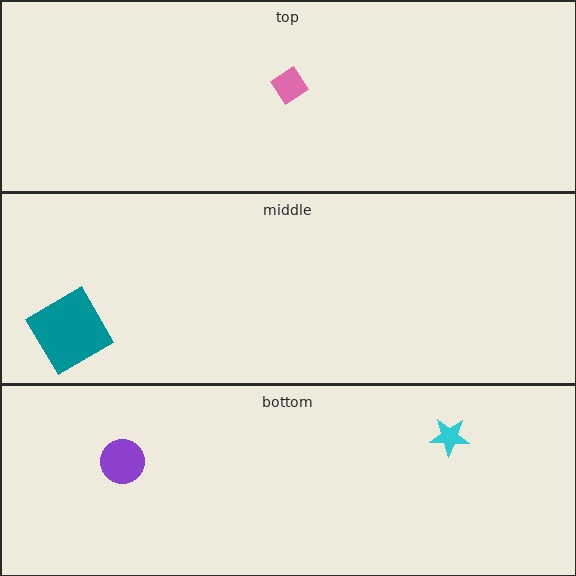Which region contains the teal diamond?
The middle region.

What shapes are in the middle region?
The teal diamond.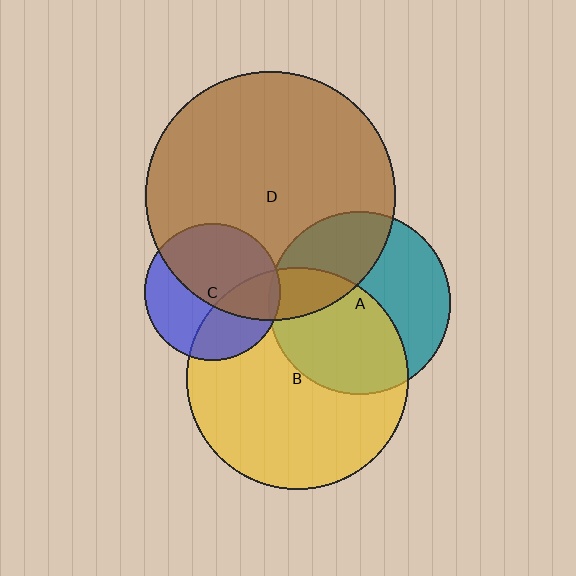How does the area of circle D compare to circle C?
Approximately 3.4 times.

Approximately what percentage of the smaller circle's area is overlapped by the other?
Approximately 50%.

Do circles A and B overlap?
Yes.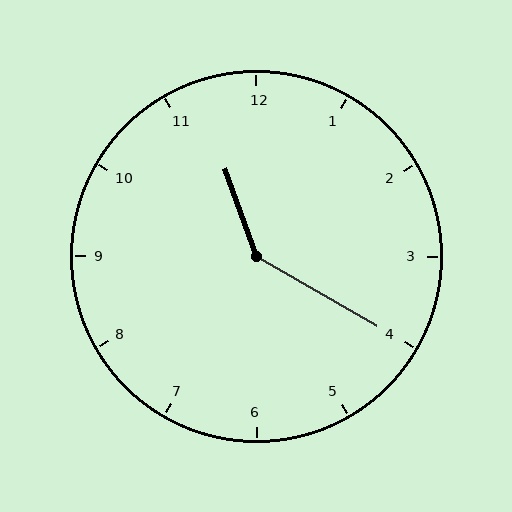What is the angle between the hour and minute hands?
Approximately 140 degrees.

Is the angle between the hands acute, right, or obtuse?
It is obtuse.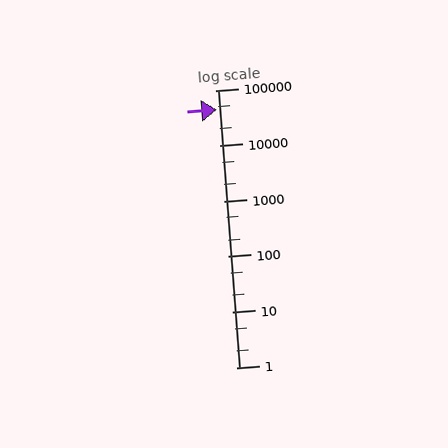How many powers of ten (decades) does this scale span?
The scale spans 5 decades, from 1 to 100000.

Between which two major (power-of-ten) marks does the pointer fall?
The pointer is between 10000 and 100000.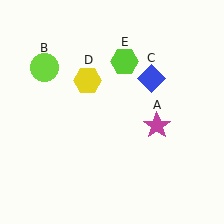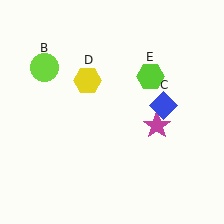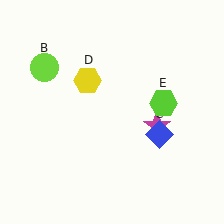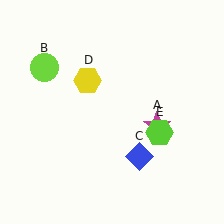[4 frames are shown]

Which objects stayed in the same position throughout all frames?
Magenta star (object A) and lime circle (object B) and yellow hexagon (object D) remained stationary.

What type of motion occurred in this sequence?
The blue diamond (object C), lime hexagon (object E) rotated clockwise around the center of the scene.